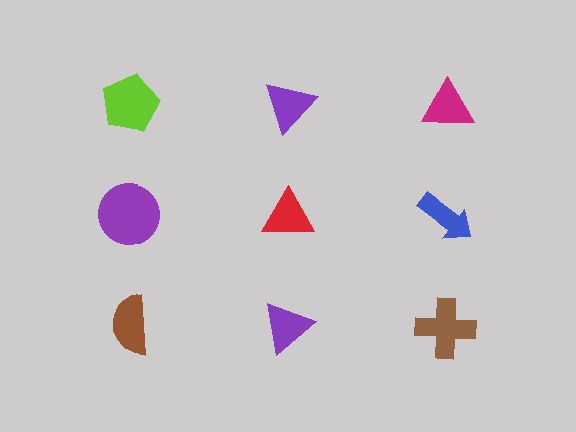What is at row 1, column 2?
A purple triangle.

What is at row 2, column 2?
A red triangle.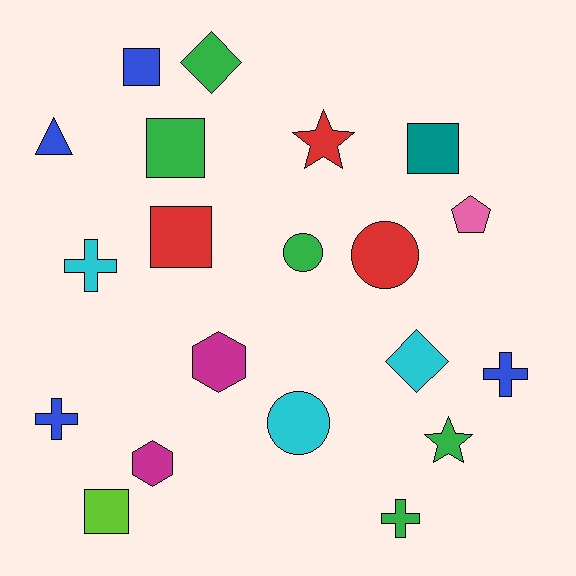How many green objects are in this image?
There are 5 green objects.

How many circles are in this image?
There are 3 circles.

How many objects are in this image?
There are 20 objects.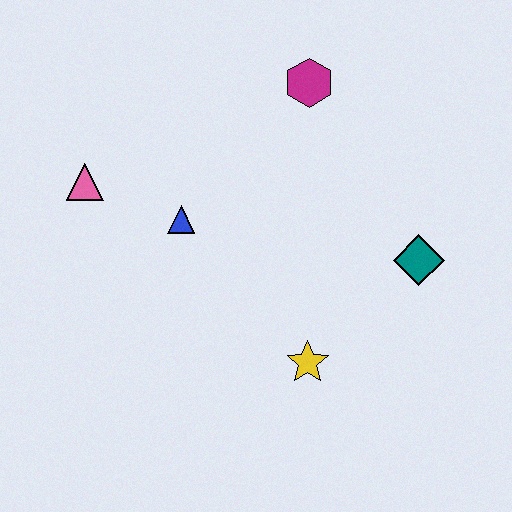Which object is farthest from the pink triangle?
The teal diamond is farthest from the pink triangle.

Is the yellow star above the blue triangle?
No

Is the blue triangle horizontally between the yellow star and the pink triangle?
Yes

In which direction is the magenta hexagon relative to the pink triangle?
The magenta hexagon is to the right of the pink triangle.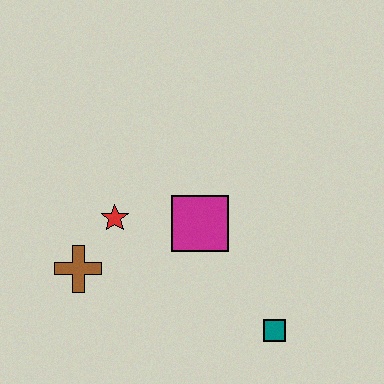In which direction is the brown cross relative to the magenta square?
The brown cross is to the left of the magenta square.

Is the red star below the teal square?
No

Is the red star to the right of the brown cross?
Yes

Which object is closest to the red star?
The brown cross is closest to the red star.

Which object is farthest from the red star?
The teal square is farthest from the red star.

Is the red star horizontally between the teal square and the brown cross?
Yes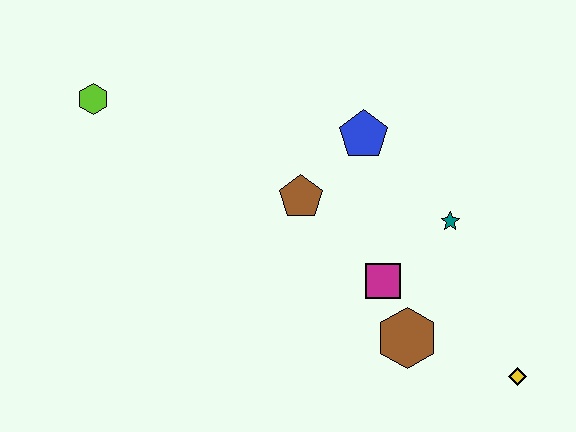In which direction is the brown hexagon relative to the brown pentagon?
The brown hexagon is below the brown pentagon.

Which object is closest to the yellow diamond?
The brown hexagon is closest to the yellow diamond.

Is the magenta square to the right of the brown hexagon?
No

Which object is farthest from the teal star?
The lime hexagon is farthest from the teal star.